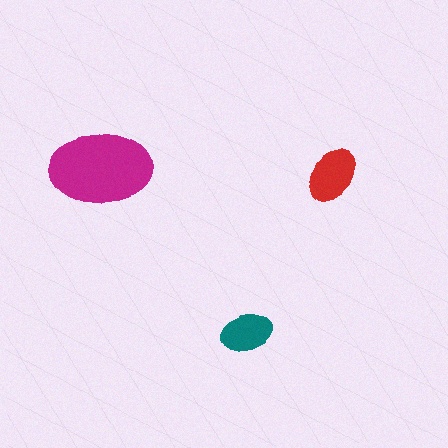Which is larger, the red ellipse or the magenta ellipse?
The magenta one.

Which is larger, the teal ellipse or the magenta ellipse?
The magenta one.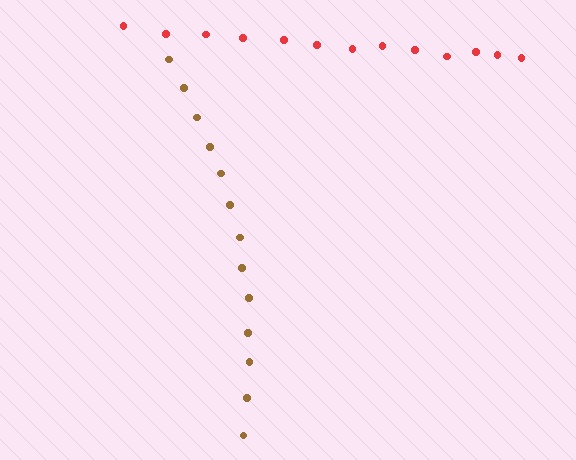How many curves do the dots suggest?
There are 2 distinct paths.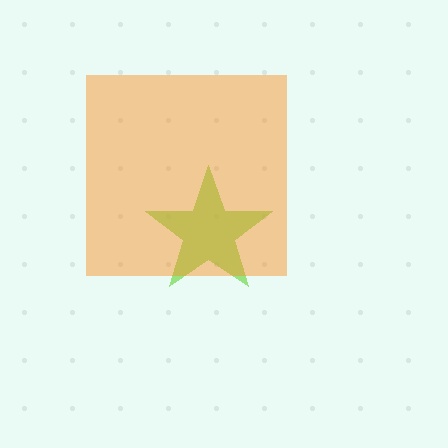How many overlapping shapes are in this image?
There are 2 overlapping shapes in the image.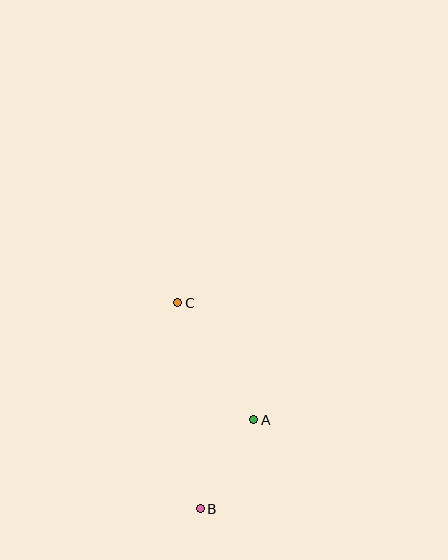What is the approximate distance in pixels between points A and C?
The distance between A and C is approximately 139 pixels.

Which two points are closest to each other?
Points A and B are closest to each other.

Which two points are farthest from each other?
Points B and C are farthest from each other.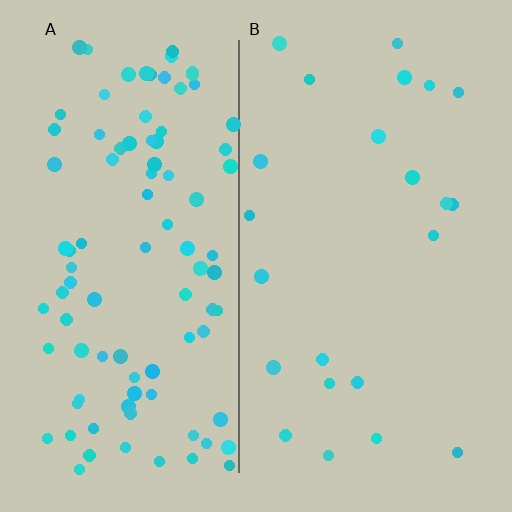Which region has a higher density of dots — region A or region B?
A (the left).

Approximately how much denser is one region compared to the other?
Approximately 4.1× — region A over region B.